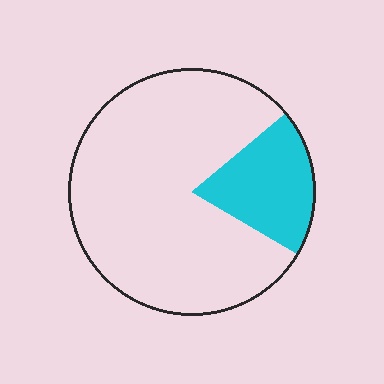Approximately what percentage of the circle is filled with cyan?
Approximately 20%.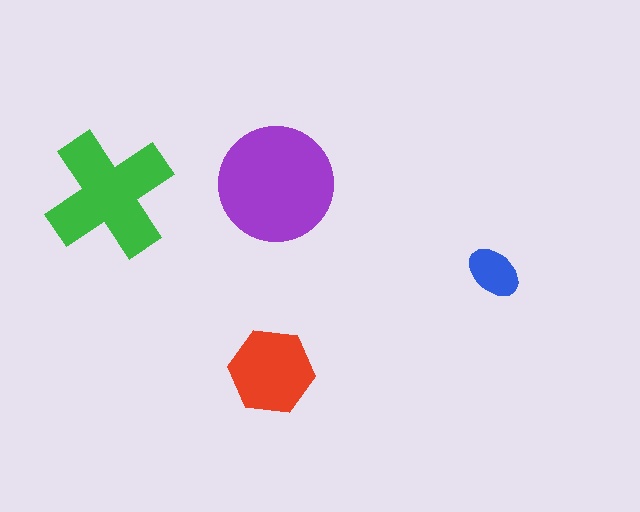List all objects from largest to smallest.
The purple circle, the green cross, the red hexagon, the blue ellipse.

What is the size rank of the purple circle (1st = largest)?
1st.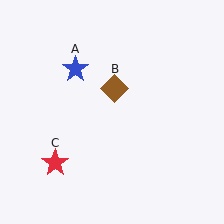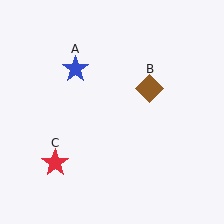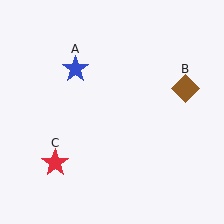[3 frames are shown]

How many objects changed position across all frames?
1 object changed position: brown diamond (object B).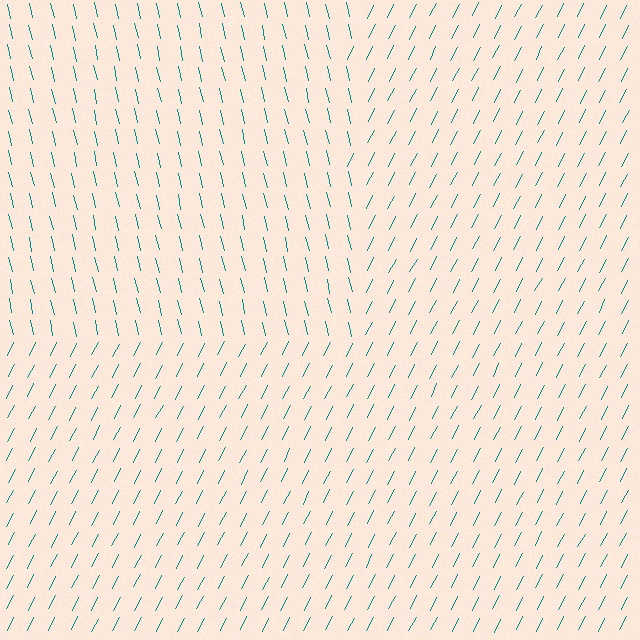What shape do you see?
I see a rectangle.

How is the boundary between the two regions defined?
The boundary is defined purely by a change in line orientation (approximately 40 degrees difference). All lines are the same color and thickness.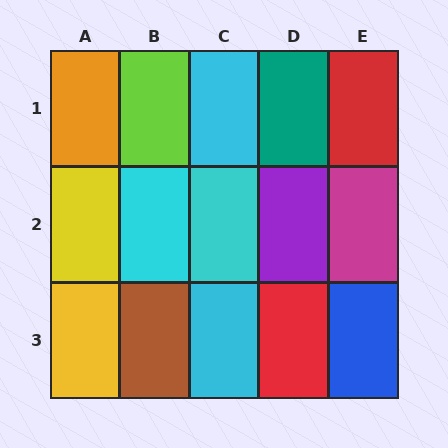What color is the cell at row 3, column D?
Red.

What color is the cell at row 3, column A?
Yellow.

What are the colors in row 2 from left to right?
Yellow, cyan, cyan, purple, magenta.